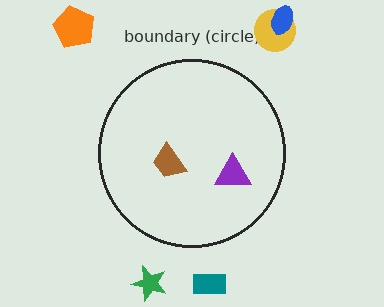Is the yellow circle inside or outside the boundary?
Outside.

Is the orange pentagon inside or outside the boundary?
Outside.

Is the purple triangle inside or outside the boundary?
Inside.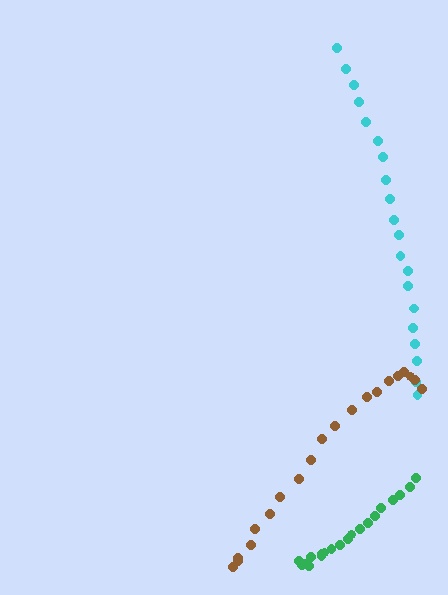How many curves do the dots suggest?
There are 3 distinct paths.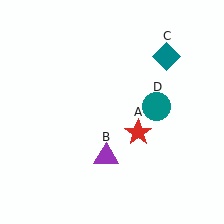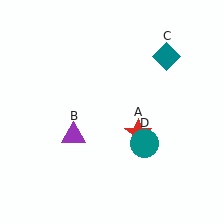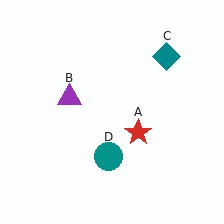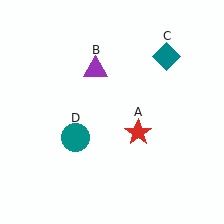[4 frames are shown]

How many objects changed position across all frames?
2 objects changed position: purple triangle (object B), teal circle (object D).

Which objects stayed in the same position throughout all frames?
Red star (object A) and teal diamond (object C) remained stationary.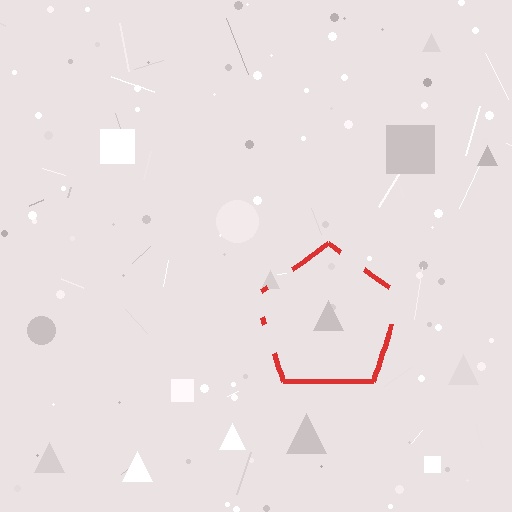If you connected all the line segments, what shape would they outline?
They would outline a pentagon.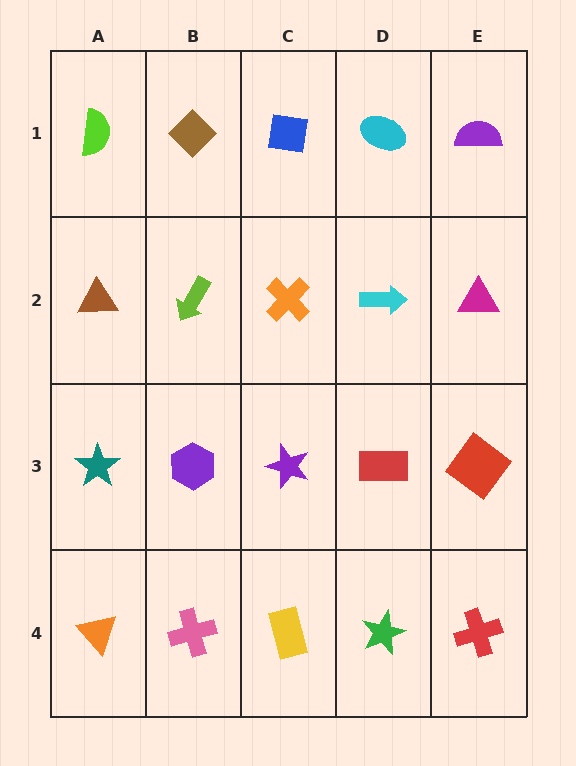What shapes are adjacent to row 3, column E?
A magenta triangle (row 2, column E), a red cross (row 4, column E), a red rectangle (row 3, column D).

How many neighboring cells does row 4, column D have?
3.